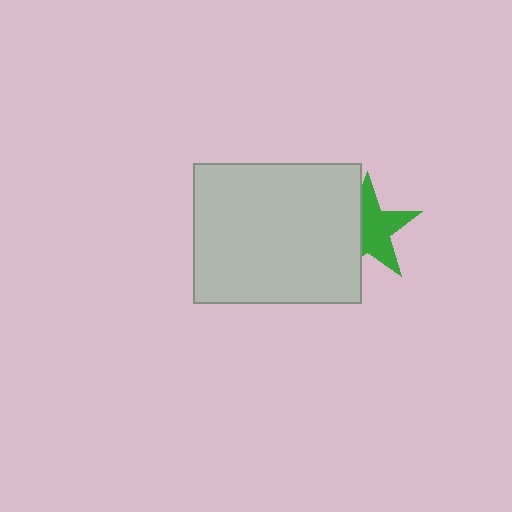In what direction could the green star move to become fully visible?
The green star could move right. That would shift it out from behind the light gray rectangle entirely.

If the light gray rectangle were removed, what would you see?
You would see the complete green star.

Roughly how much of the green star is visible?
About half of it is visible (roughly 61%).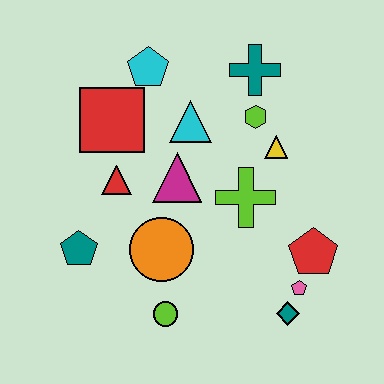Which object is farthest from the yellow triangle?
The teal pentagon is farthest from the yellow triangle.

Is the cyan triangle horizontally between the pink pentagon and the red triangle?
Yes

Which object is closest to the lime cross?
The yellow triangle is closest to the lime cross.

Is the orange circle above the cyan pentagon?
No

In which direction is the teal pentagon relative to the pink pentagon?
The teal pentagon is to the left of the pink pentagon.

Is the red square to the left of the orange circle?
Yes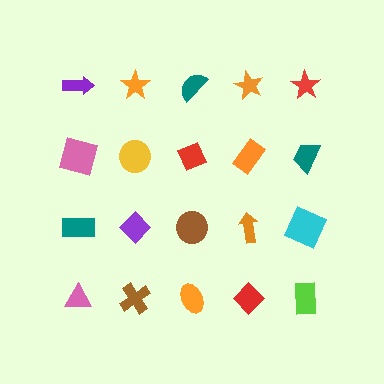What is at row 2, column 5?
A teal trapezoid.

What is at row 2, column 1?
A pink square.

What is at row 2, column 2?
A yellow circle.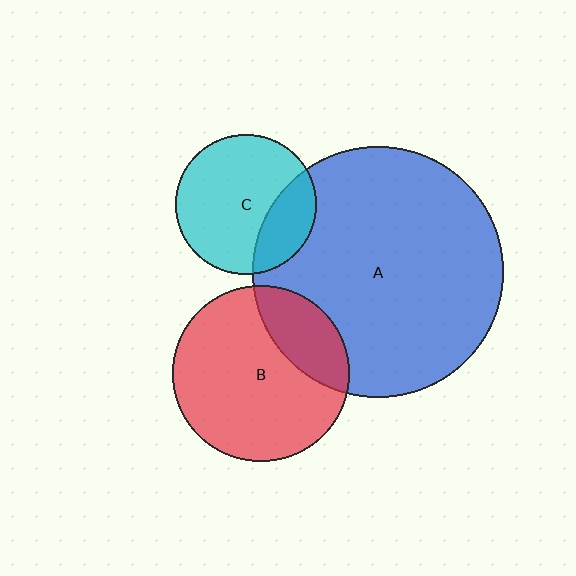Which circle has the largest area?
Circle A (blue).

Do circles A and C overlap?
Yes.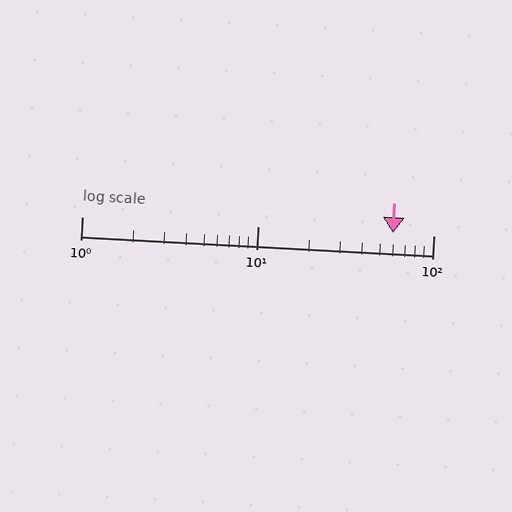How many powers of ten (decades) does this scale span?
The scale spans 2 decades, from 1 to 100.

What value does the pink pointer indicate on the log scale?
The pointer indicates approximately 59.